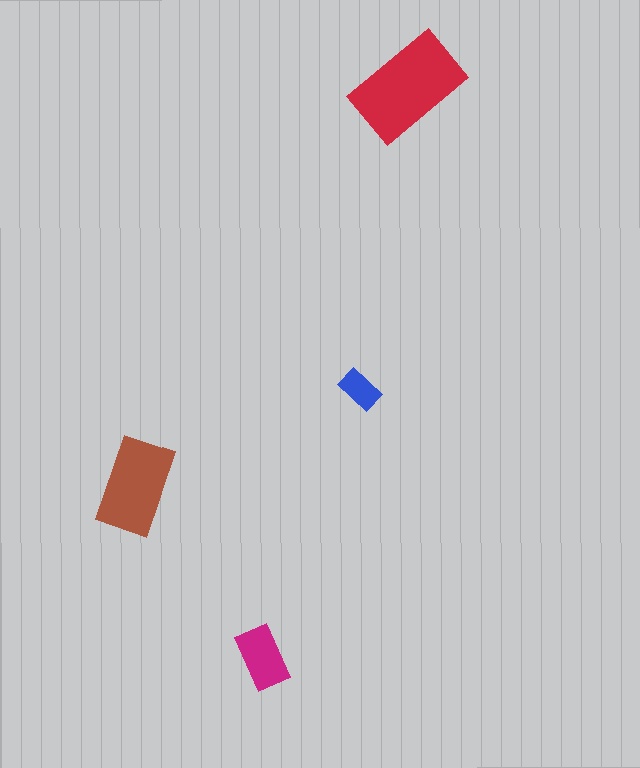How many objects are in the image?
There are 4 objects in the image.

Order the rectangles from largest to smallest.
the red one, the brown one, the magenta one, the blue one.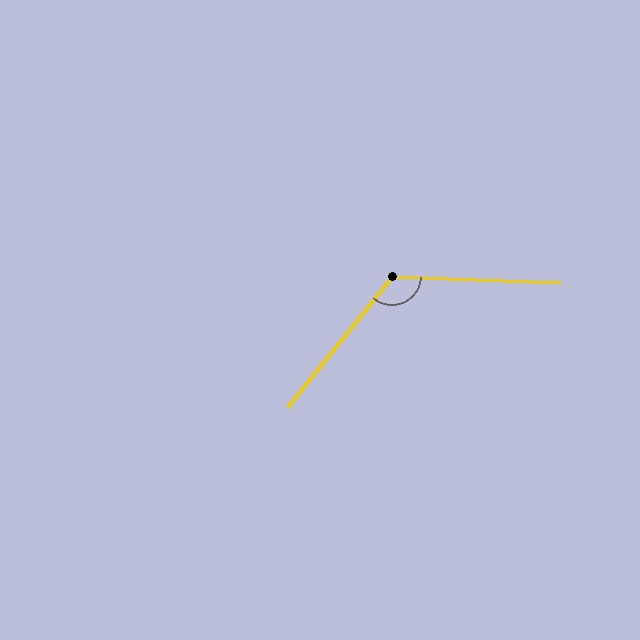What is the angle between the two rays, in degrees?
Approximately 126 degrees.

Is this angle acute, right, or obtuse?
It is obtuse.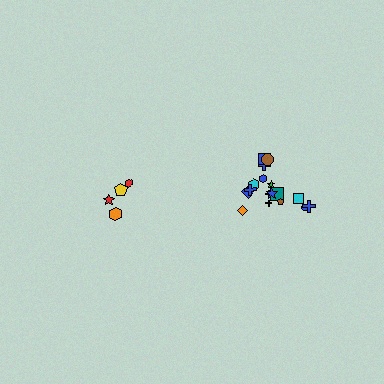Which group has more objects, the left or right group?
The right group.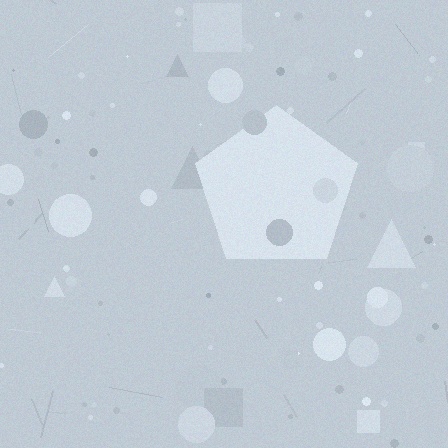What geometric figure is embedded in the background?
A pentagon is embedded in the background.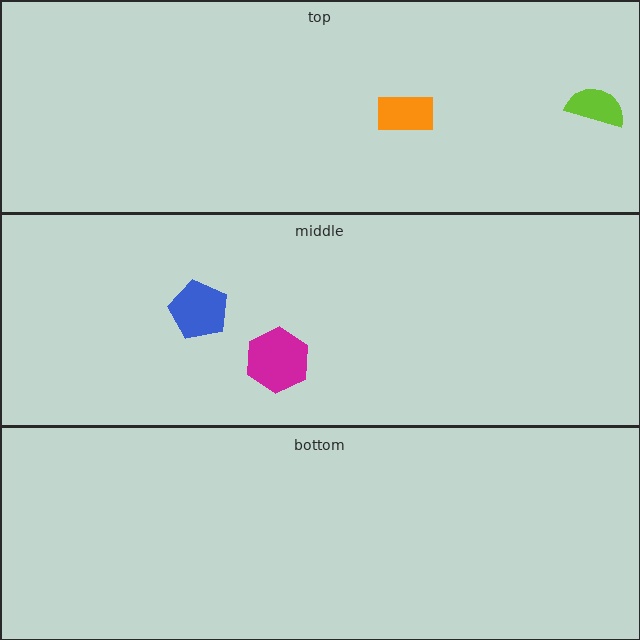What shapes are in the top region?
The orange rectangle, the lime semicircle.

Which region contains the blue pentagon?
The middle region.